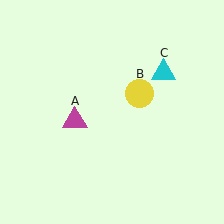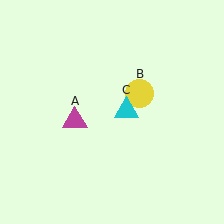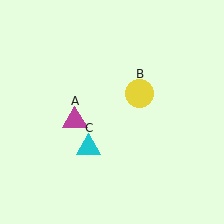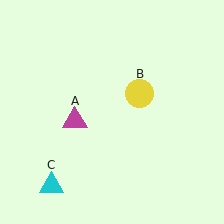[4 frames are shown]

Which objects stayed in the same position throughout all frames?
Magenta triangle (object A) and yellow circle (object B) remained stationary.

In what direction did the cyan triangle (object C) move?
The cyan triangle (object C) moved down and to the left.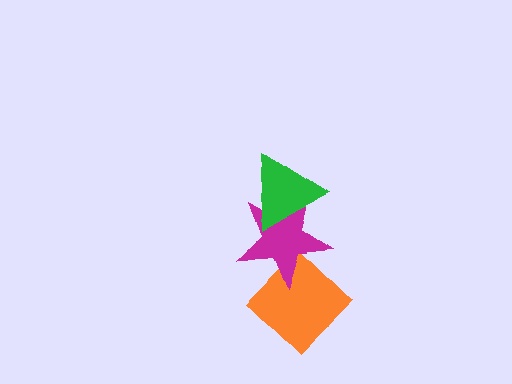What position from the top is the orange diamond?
The orange diamond is 3rd from the top.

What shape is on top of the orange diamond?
The magenta star is on top of the orange diamond.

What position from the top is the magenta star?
The magenta star is 2nd from the top.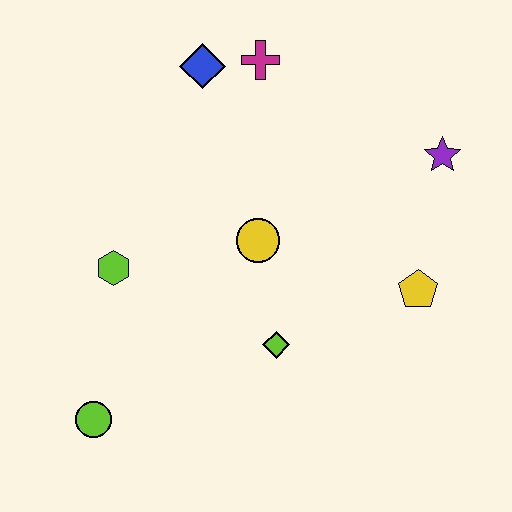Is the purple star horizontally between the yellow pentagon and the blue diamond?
No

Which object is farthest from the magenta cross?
The lime circle is farthest from the magenta cross.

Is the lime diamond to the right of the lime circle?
Yes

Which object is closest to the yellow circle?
The lime diamond is closest to the yellow circle.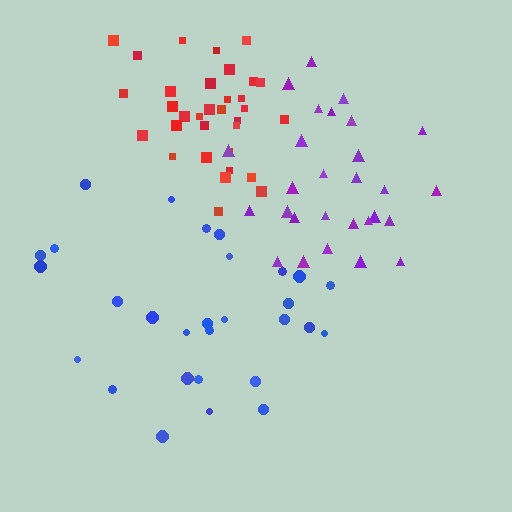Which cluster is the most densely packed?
Red.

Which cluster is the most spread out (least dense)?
Blue.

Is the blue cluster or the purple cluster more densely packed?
Purple.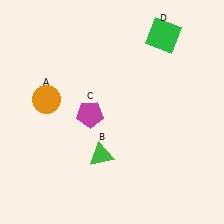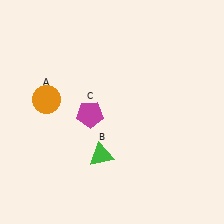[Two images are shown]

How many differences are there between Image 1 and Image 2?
There is 1 difference between the two images.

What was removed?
The green square (D) was removed in Image 2.